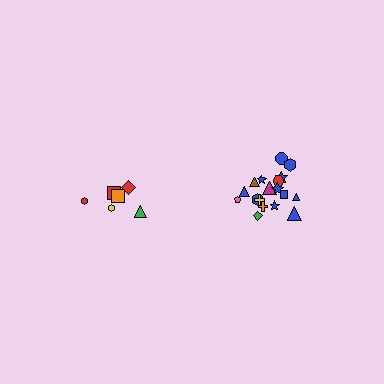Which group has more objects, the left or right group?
The right group.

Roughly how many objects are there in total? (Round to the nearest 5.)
Roughly 25 objects in total.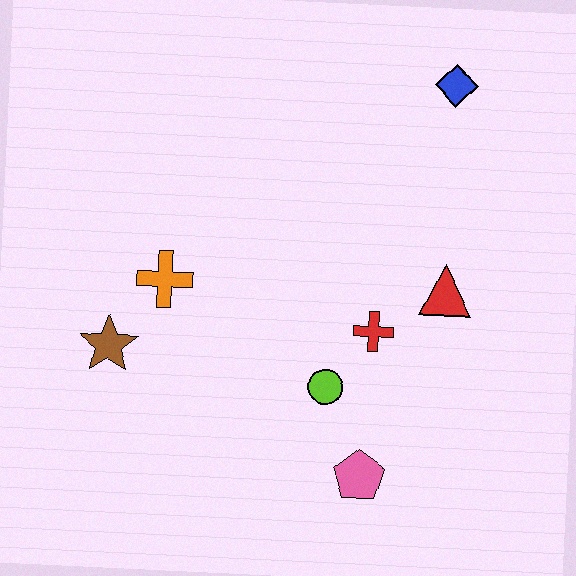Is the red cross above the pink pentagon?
Yes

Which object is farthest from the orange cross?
The blue diamond is farthest from the orange cross.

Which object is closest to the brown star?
The orange cross is closest to the brown star.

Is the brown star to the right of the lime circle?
No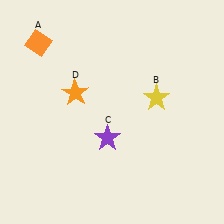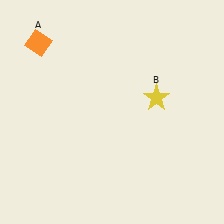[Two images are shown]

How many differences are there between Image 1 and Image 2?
There are 2 differences between the two images.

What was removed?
The purple star (C), the orange star (D) were removed in Image 2.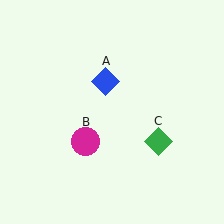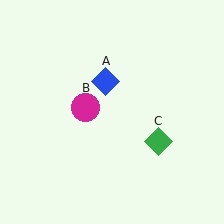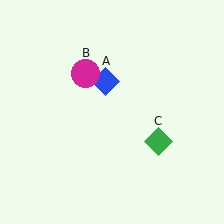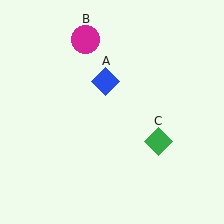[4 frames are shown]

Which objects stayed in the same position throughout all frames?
Blue diamond (object A) and green diamond (object C) remained stationary.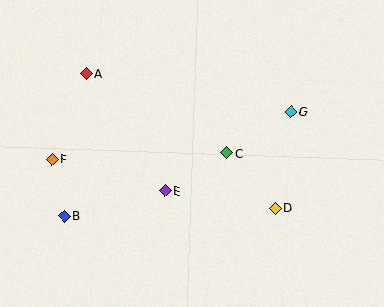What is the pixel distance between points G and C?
The distance between G and C is 76 pixels.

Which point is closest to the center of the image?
Point C at (227, 153) is closest to the center.